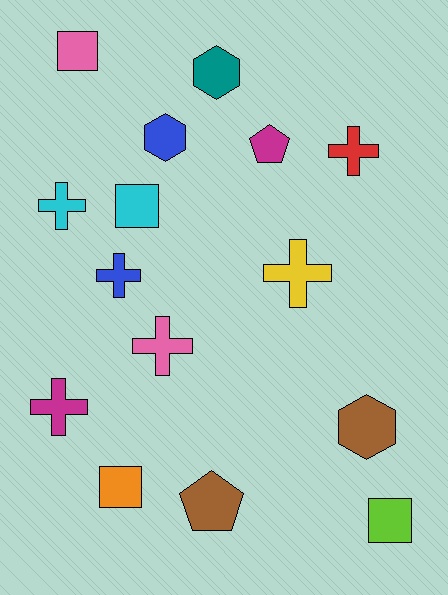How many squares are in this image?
There are 4 squares.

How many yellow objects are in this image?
There is 1 yellow object.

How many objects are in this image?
There are 15 objects.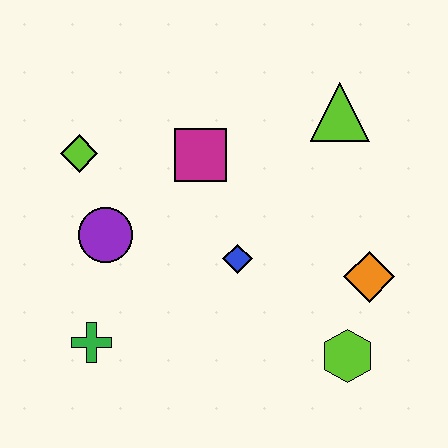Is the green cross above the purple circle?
No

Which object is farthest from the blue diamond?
The lime diamond is farthest from the blue diamond.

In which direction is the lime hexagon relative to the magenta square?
The lime hexagon is below the magenta square.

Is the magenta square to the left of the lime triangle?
Yes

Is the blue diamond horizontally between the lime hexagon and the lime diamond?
Yes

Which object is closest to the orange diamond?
The lime hexagon is closest to the orange diamond.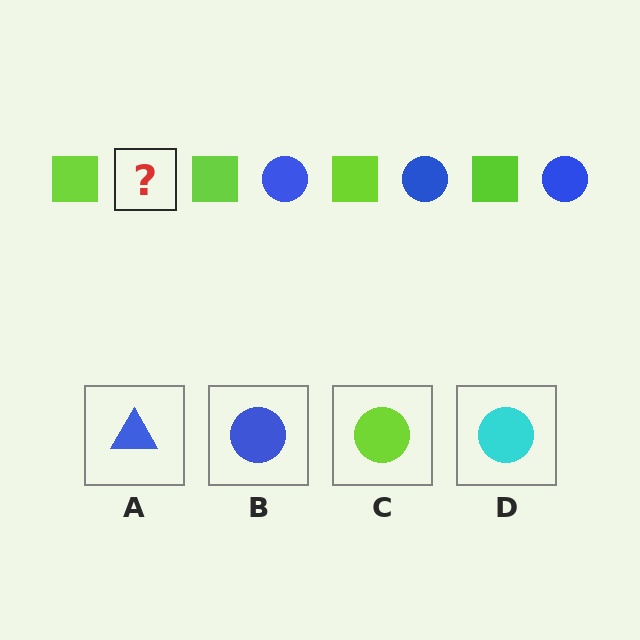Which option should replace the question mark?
Option B.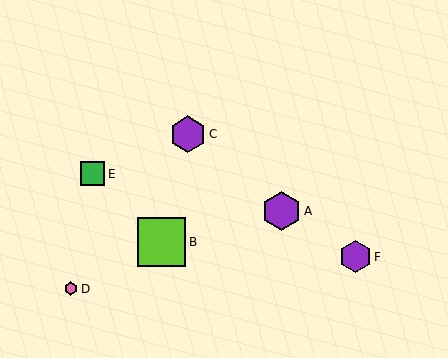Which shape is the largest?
The lime square (labeled B) is the largest.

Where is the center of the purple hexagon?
The center of the purple hexagon is at (188, 134).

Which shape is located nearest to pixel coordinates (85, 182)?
The green square (labeled E) at (93, 174) is nearest to that location.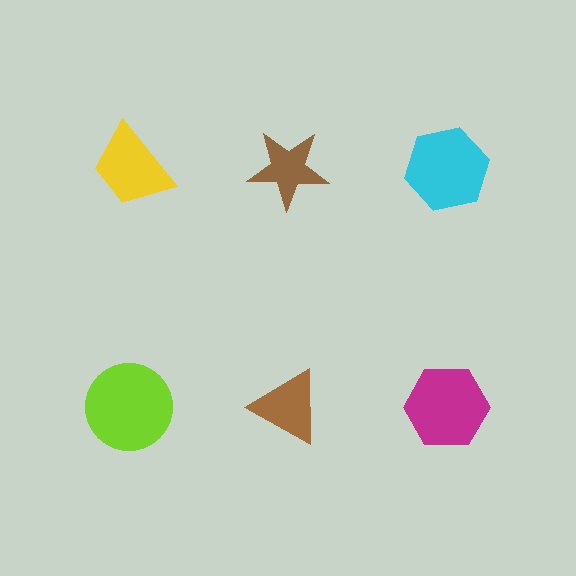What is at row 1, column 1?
A yellow trapezoid.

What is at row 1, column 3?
A cyan hexagon.